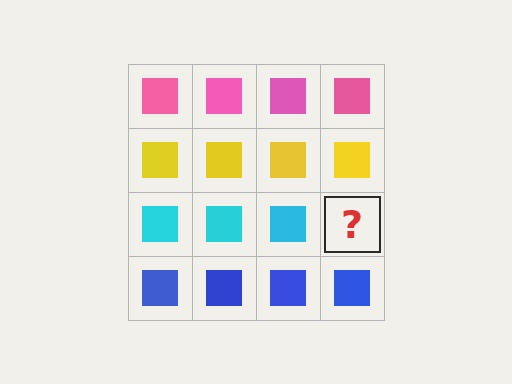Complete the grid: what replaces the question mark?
The question mark should be replaced with a cyan square.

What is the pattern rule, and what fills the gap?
The rule is that each row has a consistent color. The gap should be filled with a cyan square.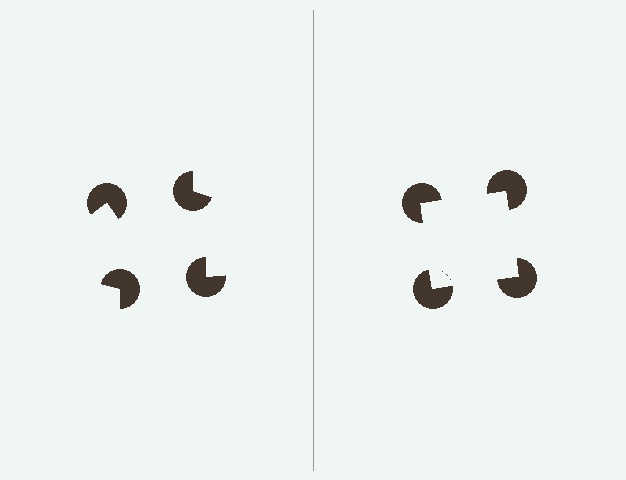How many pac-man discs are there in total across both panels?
8 — 4 on each side.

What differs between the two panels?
The pac-man discs are positioned identically on both sides; only the wedge orientations differ. On the right they align to a square; on the left they are misaligned.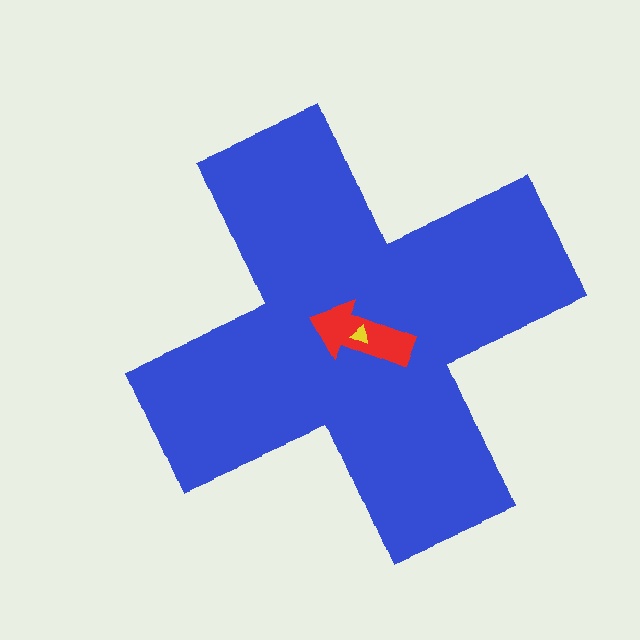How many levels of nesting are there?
3.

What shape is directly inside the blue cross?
The red arrow.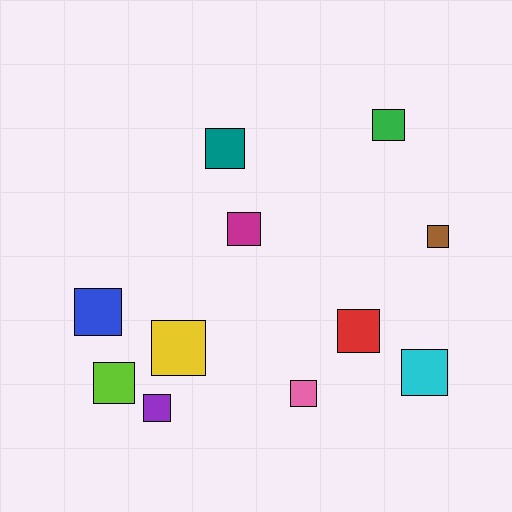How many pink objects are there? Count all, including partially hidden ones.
There is 1 pink object.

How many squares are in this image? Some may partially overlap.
There are 11 squares.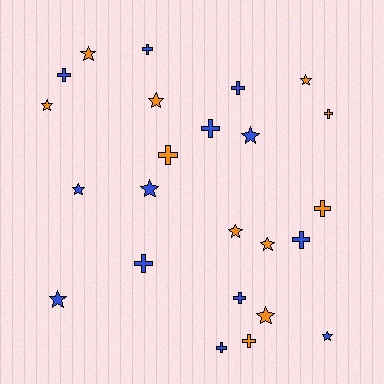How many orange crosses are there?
There are 4 orange crosses.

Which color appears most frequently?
Blue, with 13 objects.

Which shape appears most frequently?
Cross, with 12 objects.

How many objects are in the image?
There are 24 objects.